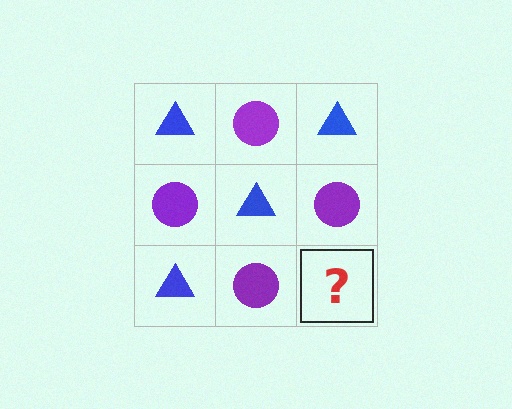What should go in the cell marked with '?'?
The missing cell should contain a blue triangle.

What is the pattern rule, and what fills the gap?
The rule is that it alternates blue triangle and purple circle in a checkerboard pattern. The gap should be filled with a blue triangle.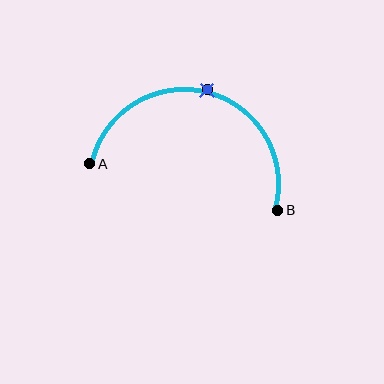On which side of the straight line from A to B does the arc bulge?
The arc bulges above the straight line connecting A and B.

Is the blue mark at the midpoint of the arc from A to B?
Yes. The blue mark lies on the arc at equal arc-length from both A and B — it is the arc midpoint.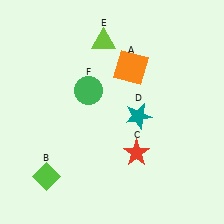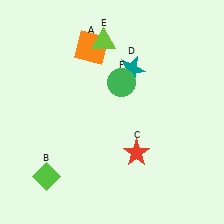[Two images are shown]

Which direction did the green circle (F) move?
The green circle (F) moved right.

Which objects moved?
The objects that moved are: the orange square (A), the teal star (D), the green circle (F).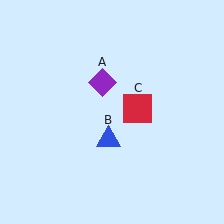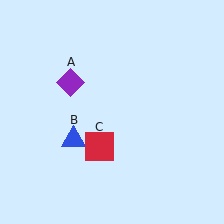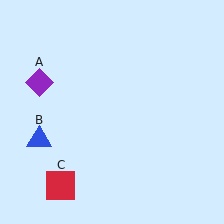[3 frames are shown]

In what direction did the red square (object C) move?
The red square (object C) moved down and to the left.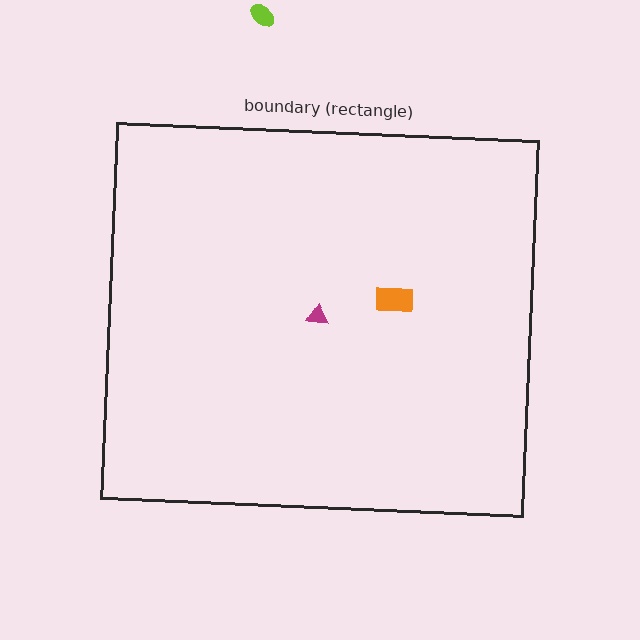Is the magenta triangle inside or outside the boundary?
Inside.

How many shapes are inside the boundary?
2 inside, 1 outside.